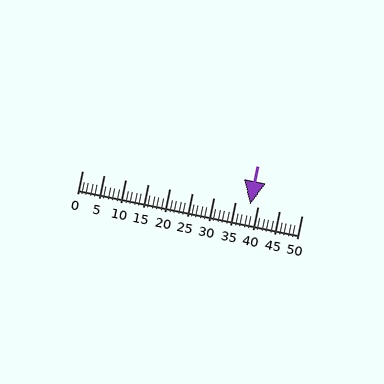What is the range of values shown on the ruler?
The ruler shows values from 0 to 50.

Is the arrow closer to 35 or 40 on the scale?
The arrow is closer to 40.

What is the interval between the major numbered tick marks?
The major tick marks are spaced 5 units apart.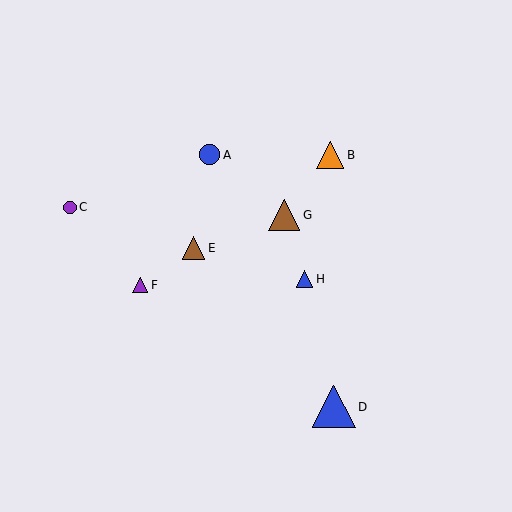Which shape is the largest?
The blue triangle (labeled D) is the largest.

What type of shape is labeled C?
Shape C is a purple circle.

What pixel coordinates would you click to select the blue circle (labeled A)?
Click at (209, 155) to select the blue circle A.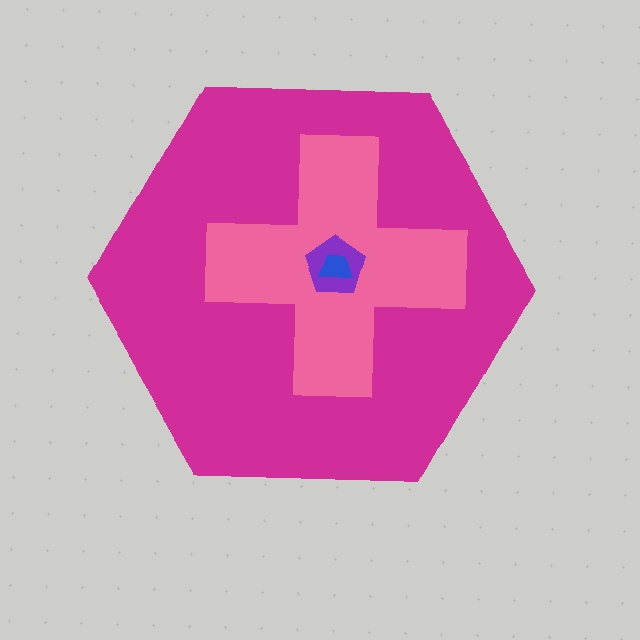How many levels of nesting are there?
4.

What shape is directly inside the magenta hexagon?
The pink cross.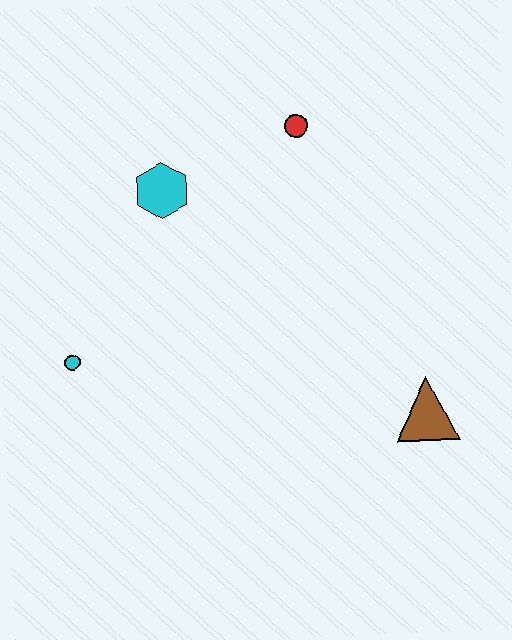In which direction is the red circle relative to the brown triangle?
The red circle is above the brown triangle.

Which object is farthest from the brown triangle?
The cyan circle is farthest from the brown triangle.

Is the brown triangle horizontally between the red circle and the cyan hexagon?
No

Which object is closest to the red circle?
The cyan hexagon is closest to the red circle.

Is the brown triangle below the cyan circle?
Yes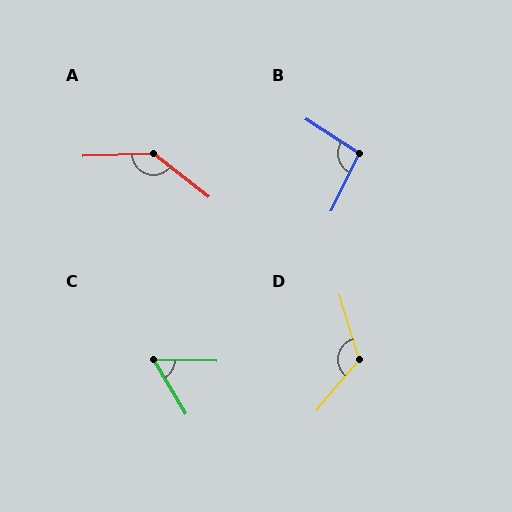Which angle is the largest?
A, at approximately 140 degrees.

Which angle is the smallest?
C, at approximately 57 degrees.